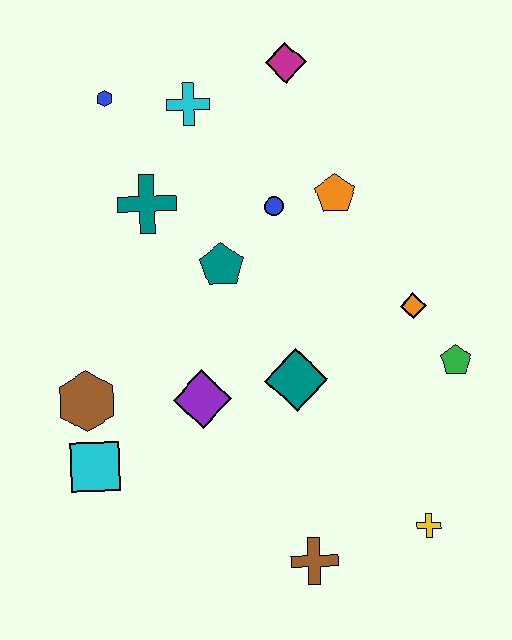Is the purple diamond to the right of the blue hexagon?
Yes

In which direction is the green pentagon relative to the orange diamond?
The green pentagon is below the orange diamond.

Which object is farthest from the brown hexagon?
The magenta diamond is farthest from the brown hexagon.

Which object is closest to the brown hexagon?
The cyan square is closest to the brown hexagon.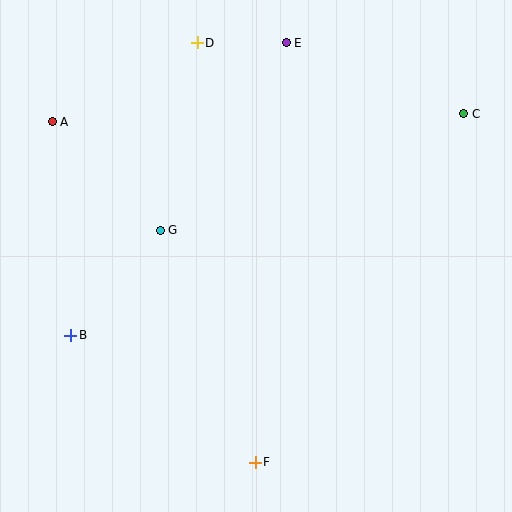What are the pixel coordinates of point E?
Point E is at (286, 43).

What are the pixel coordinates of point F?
Point F is at (255, 462).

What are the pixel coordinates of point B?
Point B is at (71, 335).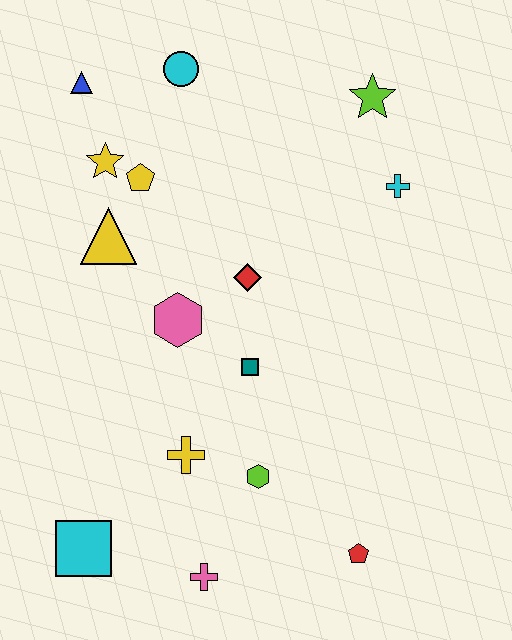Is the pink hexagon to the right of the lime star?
No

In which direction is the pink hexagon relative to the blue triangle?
The pink hexagon is below the blue triangle.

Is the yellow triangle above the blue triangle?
No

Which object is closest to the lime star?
The cyan cross is closest to the lime star.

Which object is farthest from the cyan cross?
The cyan square is farthest from the cyan cross.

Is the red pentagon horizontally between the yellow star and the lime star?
Yes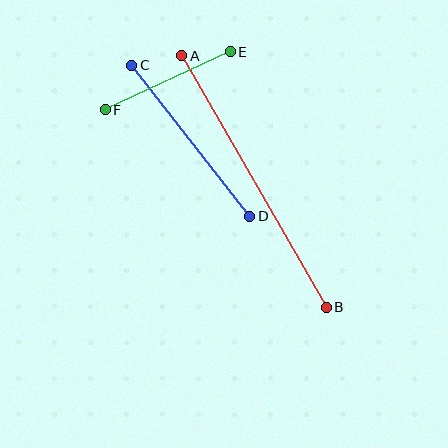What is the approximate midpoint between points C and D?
The midpoint is at approximately (191, 141) pixels.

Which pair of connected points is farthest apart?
Points A and B are farthest apart.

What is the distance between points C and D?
The distance is approximately 191 pixels.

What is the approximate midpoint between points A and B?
The midpoint is at approximately (254, 182) pixels.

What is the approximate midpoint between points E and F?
The midpoint is at approximately (168, 81) pixels.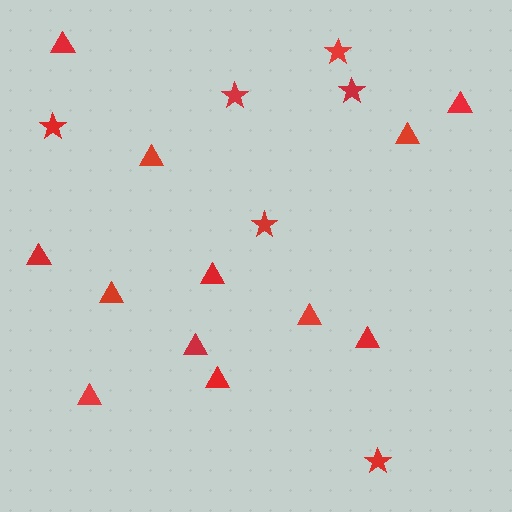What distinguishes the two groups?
There are 2 groups: one group of stars (6) and one group of triangles (12).